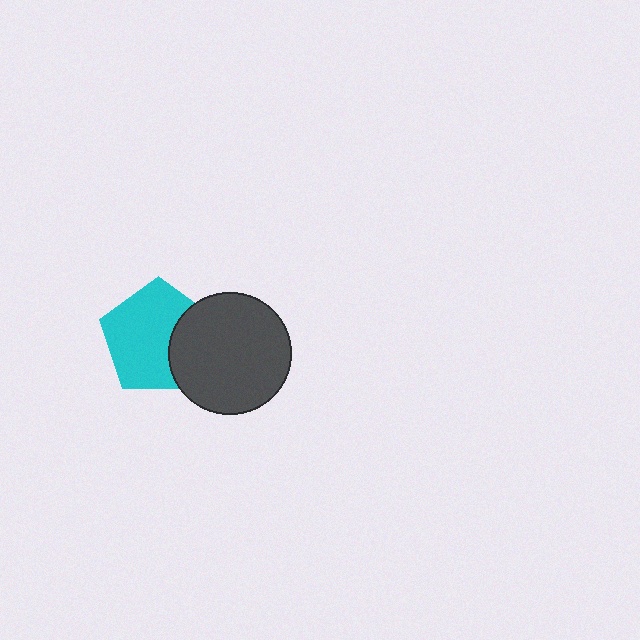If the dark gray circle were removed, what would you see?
You would see the complete cyan pentagon.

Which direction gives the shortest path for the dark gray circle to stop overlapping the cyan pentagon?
Moving right gives the shortest separation.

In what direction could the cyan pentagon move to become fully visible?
The cyan pentagon could move left. That would shift it out from behind the dark gray circle entirely.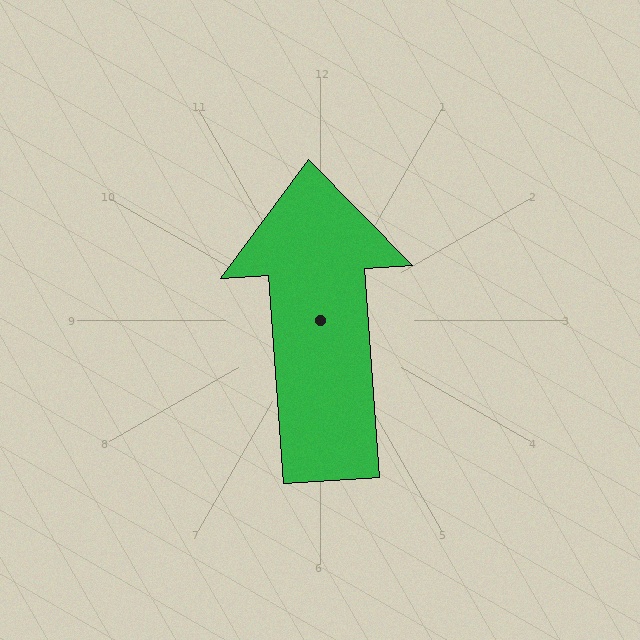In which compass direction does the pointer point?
North.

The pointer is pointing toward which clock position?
Roughly 12 o'clock.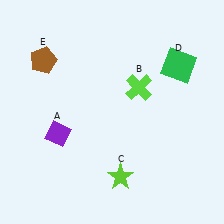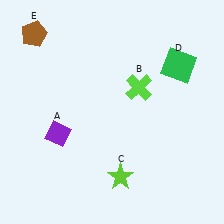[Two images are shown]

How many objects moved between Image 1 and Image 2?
1 object moved between the two images.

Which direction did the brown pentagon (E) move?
The brown pentagon (E) moved up.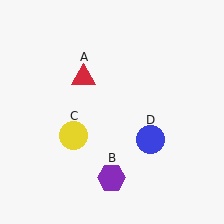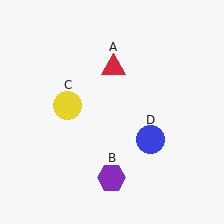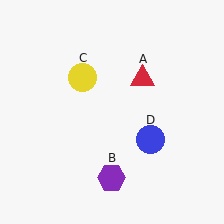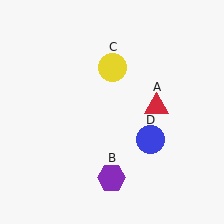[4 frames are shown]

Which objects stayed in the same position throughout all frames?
Purple hexagon (object B) and blue circle (object D) remained stationary.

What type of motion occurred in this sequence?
The red triangle (object A), yellow circle (object C) rotated clockwise around the center of the scene.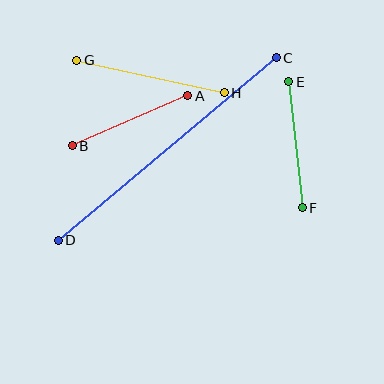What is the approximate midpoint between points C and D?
The midpoint is at approximately (167, 149) pixels.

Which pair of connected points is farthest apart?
Points C and D are farthest apart.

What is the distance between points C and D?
The distance is approximately 284 pixels.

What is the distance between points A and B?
The distance is approximately 126 pixels.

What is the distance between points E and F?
The distance is approximately 127 pixels.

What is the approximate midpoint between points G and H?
The midpoint is at approximately (151, 77) pixels.